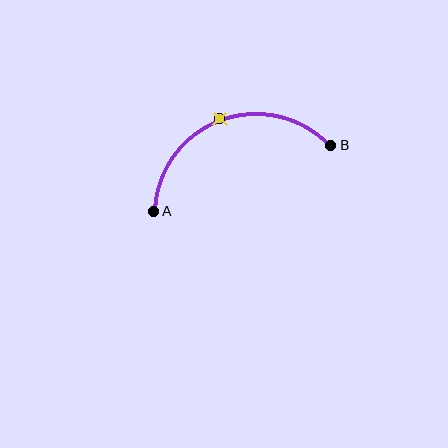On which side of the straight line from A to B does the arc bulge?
The arc bulges above the straight line connecting A and B.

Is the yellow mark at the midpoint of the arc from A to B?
Yes. The yellow mark lies on the arc at equal arc-length from both A and B — it is the arc midpoint.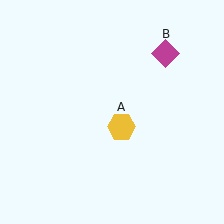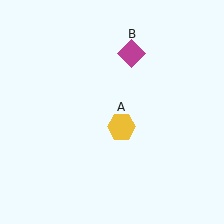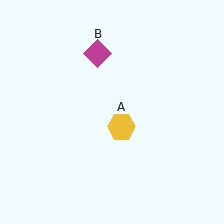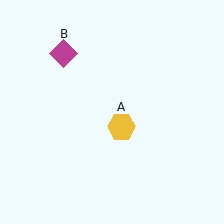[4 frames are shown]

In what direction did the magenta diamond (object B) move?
The magenta diamond (object B) moved left.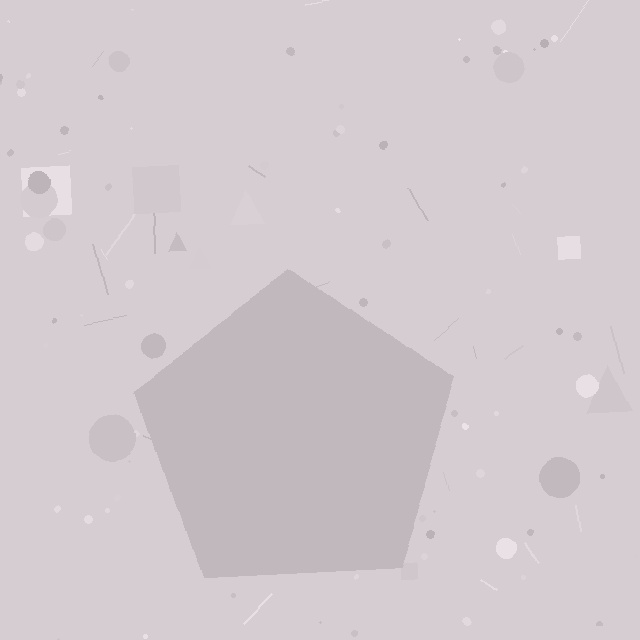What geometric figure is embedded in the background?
A pentagon is embedded in the background.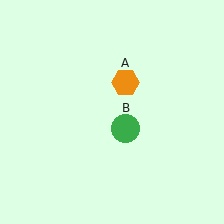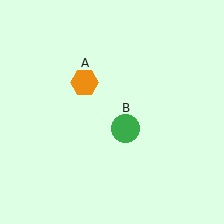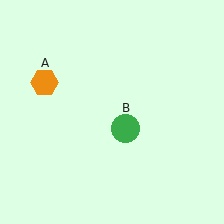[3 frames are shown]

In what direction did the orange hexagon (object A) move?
The orange hexagon (object A) moved left.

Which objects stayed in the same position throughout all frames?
Green circle (object B) remained stationary.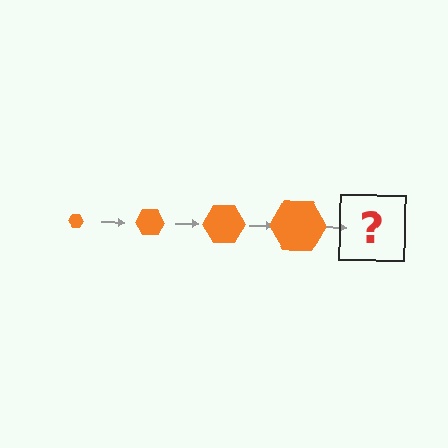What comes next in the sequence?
The next element should be an orange hexagon, larger than the previous one.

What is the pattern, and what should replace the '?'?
The pattern is that the hexagon gets progressively larger each step. The '?' should be an orange hexagon, larger than the previous one.